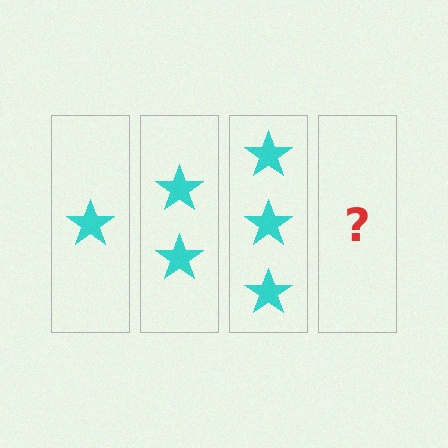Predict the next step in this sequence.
The next step is 4 stars.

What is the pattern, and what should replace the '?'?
The pattern is that each step adds one more star. The '?' should be 4 stars.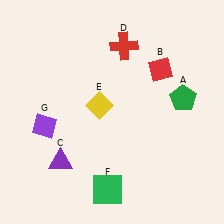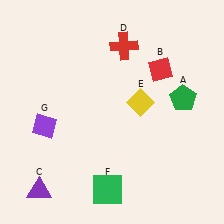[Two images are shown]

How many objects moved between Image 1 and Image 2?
2 objects moved between the two images.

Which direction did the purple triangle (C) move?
The purple triangle (C) moved down.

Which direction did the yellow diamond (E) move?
The yellow diamond (E) moved right.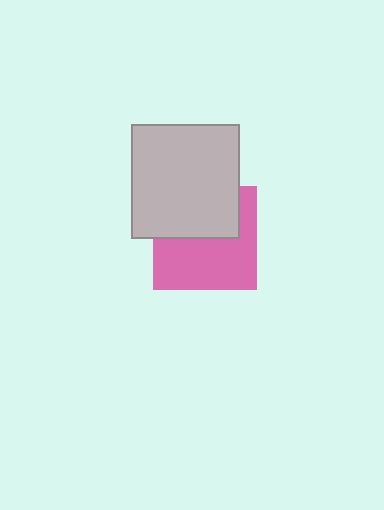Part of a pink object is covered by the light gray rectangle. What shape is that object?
It is a square.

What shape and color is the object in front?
The object in front is a light gray rectangle.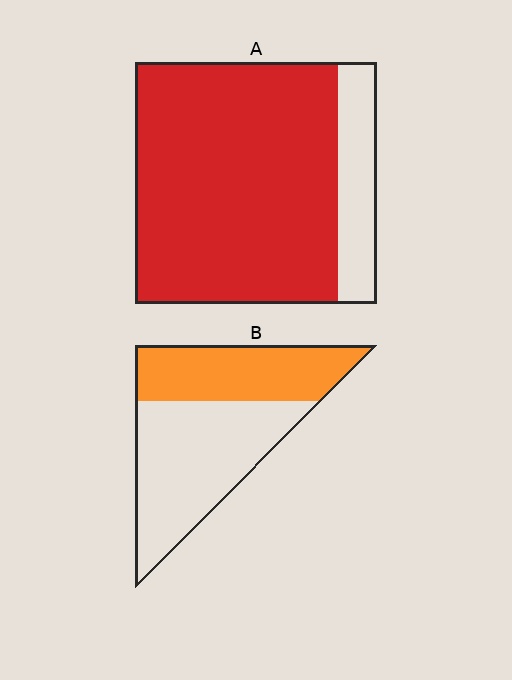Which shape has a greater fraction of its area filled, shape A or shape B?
Shape A.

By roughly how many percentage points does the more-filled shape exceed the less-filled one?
By roughly 45 percentage points (A over B).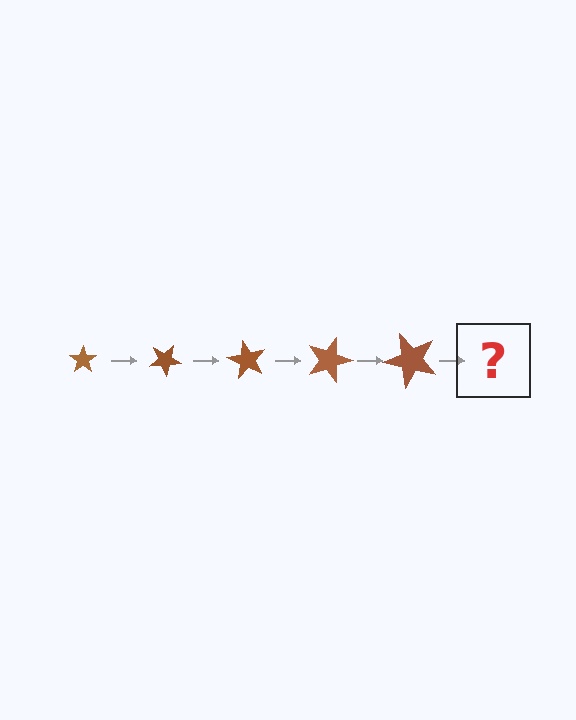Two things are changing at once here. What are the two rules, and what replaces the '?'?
The two rules are that the star grows larger each step and it rotates 30 degrees each step. The '?' should be a star, larger than the previous one and rotated 150 degrees from the start.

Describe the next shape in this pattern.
It should be a star, larger than the previous one and rotated 150 degrees from the start.